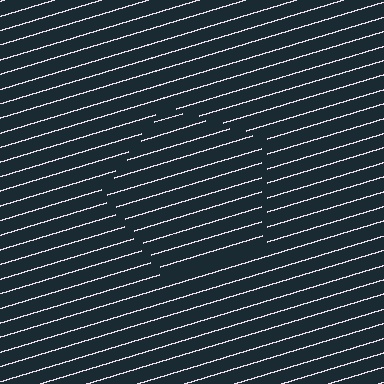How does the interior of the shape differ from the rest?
The interior of the shape contains the same grating, shifted by half a period — the contour is defined by the phase discontinuity where line-ends from the inner and outer gratings abut.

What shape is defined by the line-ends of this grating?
An illusory pentagon. The interior of the shape contains the same grating, shifted by half a period — the contour is defined by the phase discontinuity where line-ends from the inner and outer gratings abut.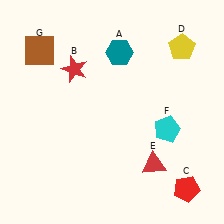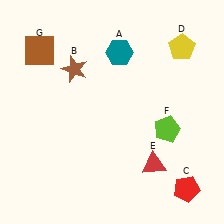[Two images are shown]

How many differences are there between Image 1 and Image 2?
There are 2 differences between the two images.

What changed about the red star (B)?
In Image 1, B is red. In Image 2, it changed to brown.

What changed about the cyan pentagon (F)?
In Image 1, F is cyan. In Image 2, it changed to lime.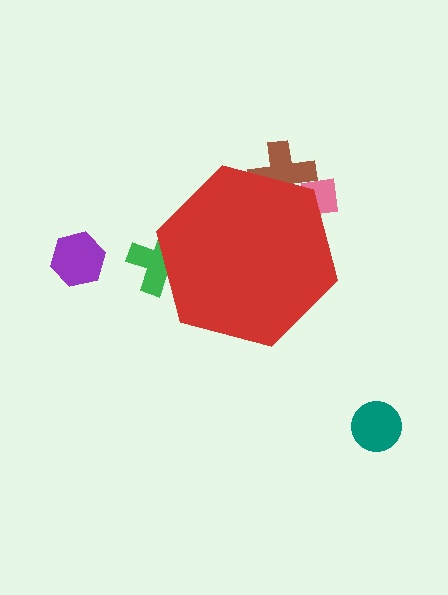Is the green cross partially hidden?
Yes, the green cross is partially hidden behind the red hexagon.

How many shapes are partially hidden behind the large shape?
3 shapes are partially hidden.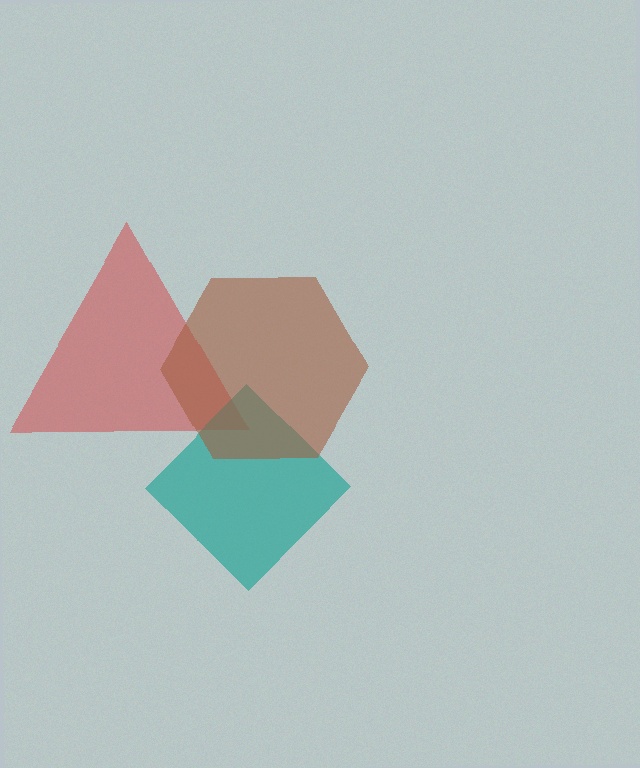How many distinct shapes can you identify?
There are 3 distinct shapes: a red triangle, a teal diamond, a brown hexagon.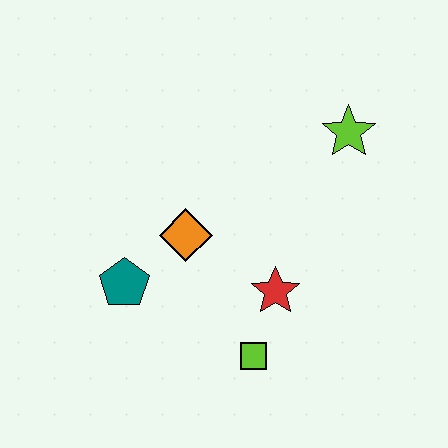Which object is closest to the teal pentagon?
The orange diamond is closest to the teal pentagon.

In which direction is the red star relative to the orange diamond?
The red star is to the right of the orange diamond.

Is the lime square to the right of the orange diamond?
Yes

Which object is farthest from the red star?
The lime star is farthest from the red star.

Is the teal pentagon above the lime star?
No